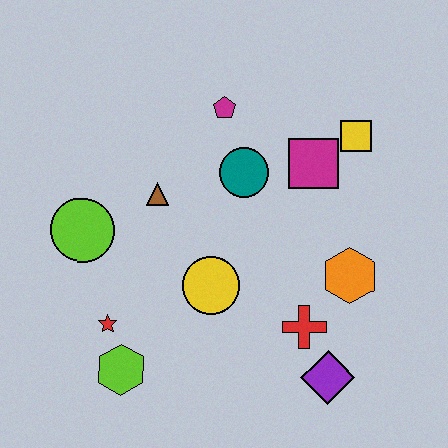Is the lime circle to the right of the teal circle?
No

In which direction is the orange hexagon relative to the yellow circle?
The orange hexagon is to the right of the yellow circle.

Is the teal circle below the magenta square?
Yes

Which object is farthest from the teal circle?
The lime hexagon is farthest from the teal circle.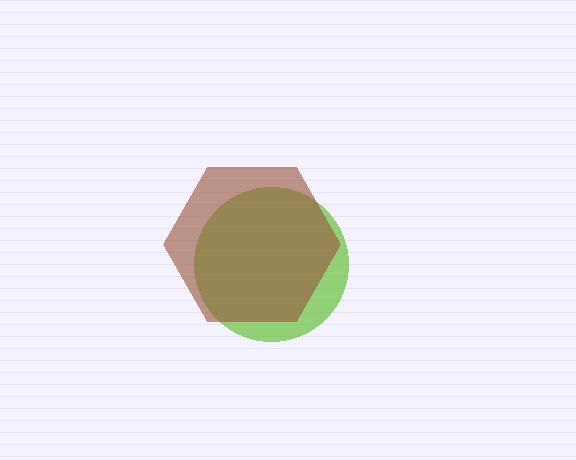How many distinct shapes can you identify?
There are 2 distinct shapes: a lime circle, a brown hexagon.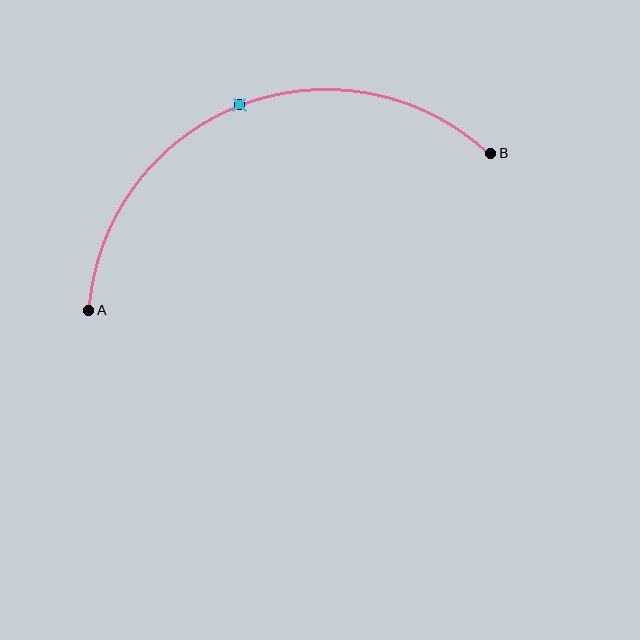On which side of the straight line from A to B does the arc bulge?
The arc bulges above the straight line connecting A and B.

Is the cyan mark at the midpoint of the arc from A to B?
Yes. The cyan mark lies on the arc at equal arc-length from both A and B — it is the arc midpoint.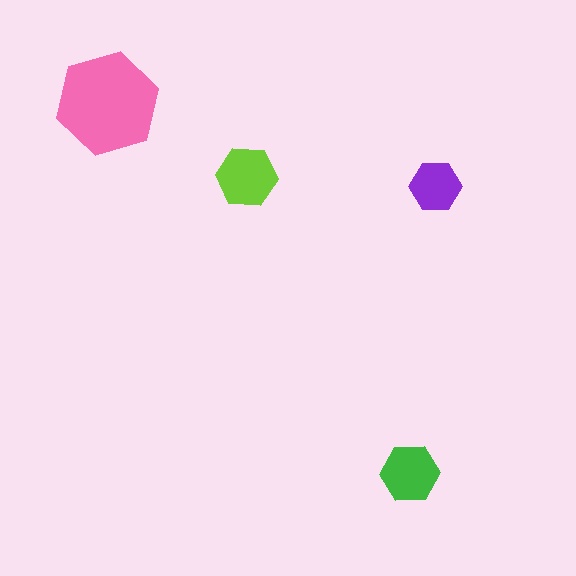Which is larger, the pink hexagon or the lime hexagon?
The pink one.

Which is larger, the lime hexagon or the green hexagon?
The lime one.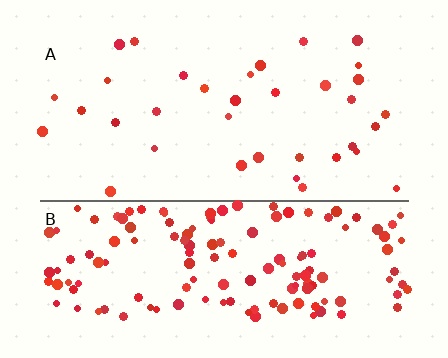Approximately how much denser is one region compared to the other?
Approximately 4.4× — region B over region A.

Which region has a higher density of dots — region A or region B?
B (the bottom).